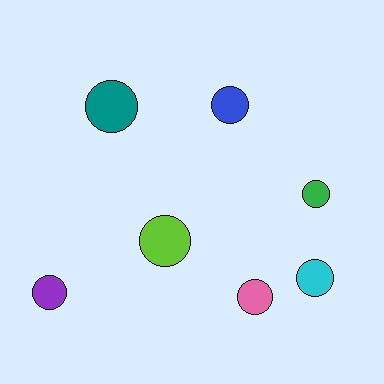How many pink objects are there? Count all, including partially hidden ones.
There is 1 pink object.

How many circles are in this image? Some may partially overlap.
There are 7 circles.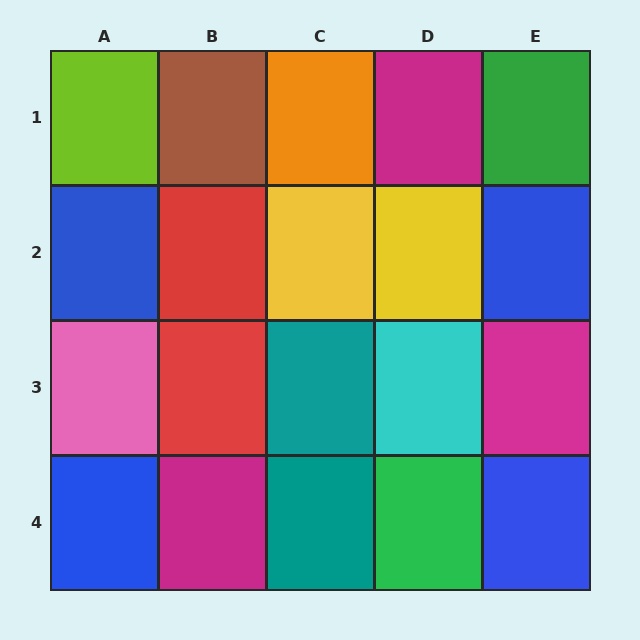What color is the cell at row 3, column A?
Pink.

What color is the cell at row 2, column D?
Yellow.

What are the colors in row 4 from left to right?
Blue, magenta, teal, green, blue.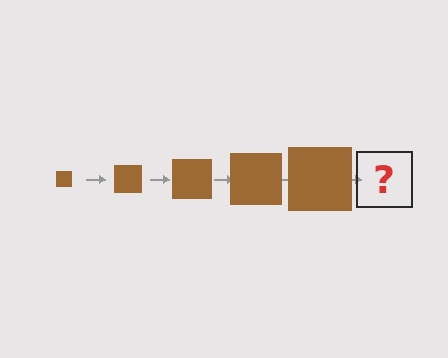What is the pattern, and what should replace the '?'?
The pattern is that the square gets progressively larger each step. The '?' should be a brown square, larger than the previous one.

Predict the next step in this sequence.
The next step is a brown square, larger than the previous one.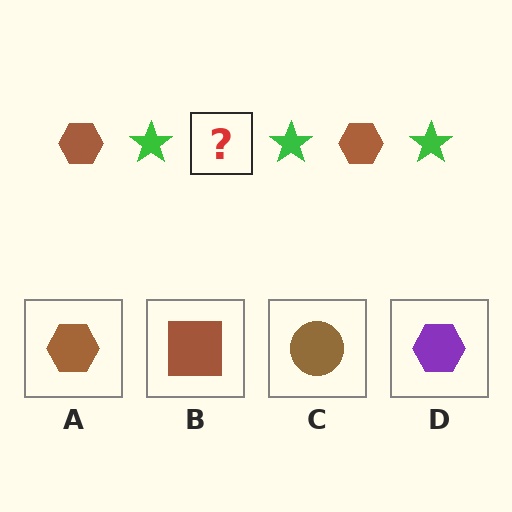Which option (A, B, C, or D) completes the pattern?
A.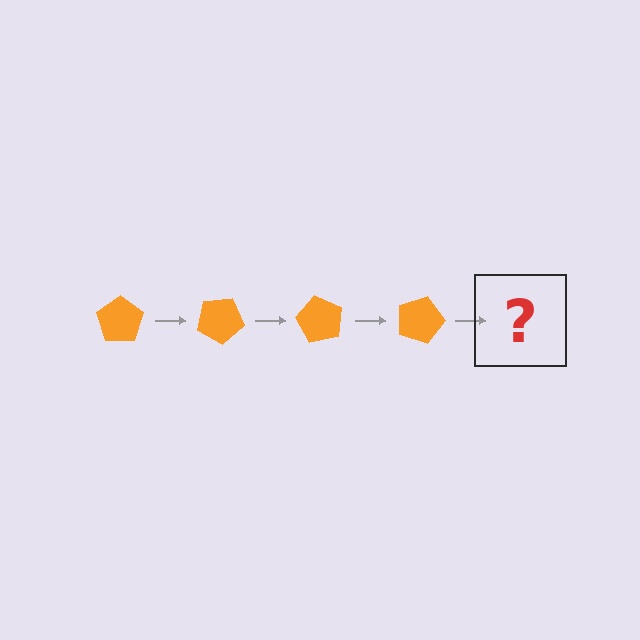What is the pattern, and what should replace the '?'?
The pattern is that the pentagon rotates 30 degrees each step. The '?' should be an orange pentagon rotated 120 degrees.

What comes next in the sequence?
The next element should be an orange pentagon rotated 120 degrees.